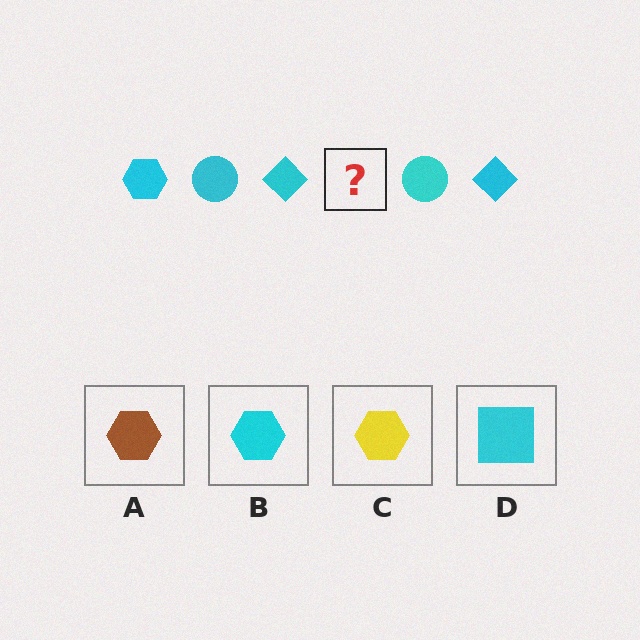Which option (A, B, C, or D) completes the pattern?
B.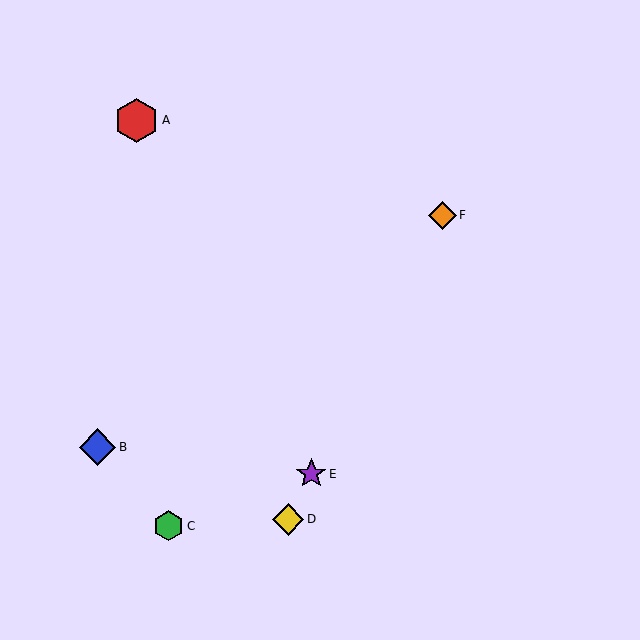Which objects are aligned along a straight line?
Objects D, E, F are aligned along a straight line.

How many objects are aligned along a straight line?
3 objects (D, E, F) are aligned along a straight line.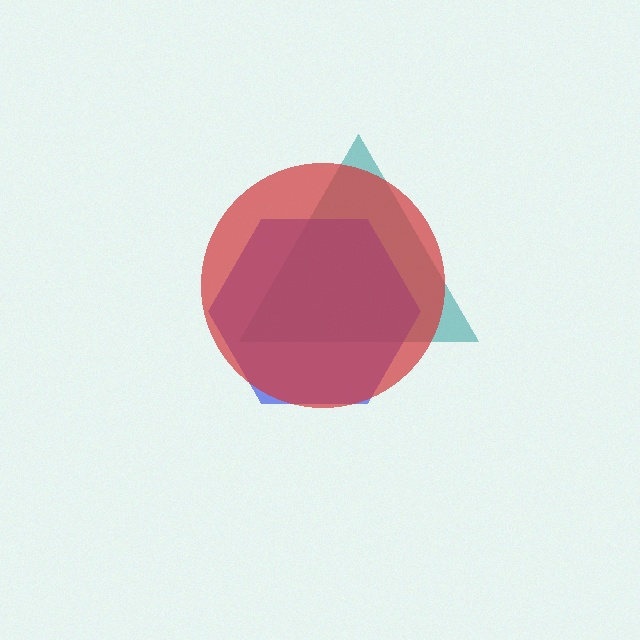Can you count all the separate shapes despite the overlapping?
Yes, there are 3 separate shapes.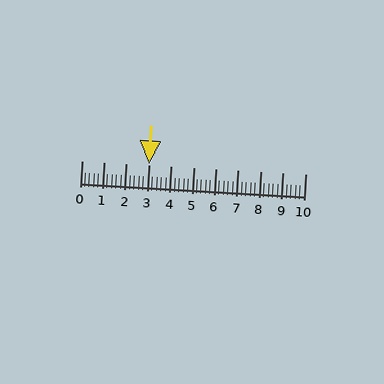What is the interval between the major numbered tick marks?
The major tick marks are spaced 1 units apart.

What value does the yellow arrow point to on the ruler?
The yellow arrow points to approximately 3.0.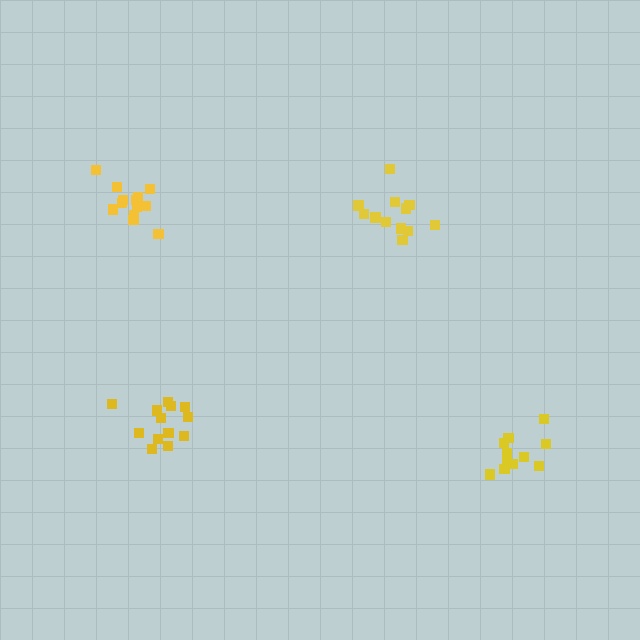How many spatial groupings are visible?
There are 4 spatial groupings.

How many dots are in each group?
Group 1: 11 dots, Group 2: 13 dots, Group 3: 13 dots, Group 4: 12 dots (49 total).